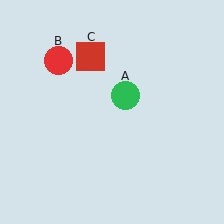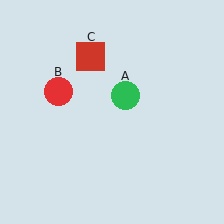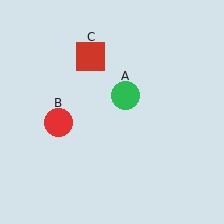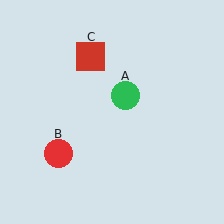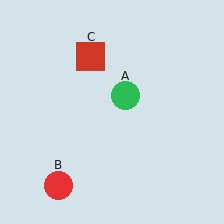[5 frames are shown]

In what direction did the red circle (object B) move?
The red circle (object B) moved down.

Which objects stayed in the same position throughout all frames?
Green circle (object A) and red square (object C) remained stationary.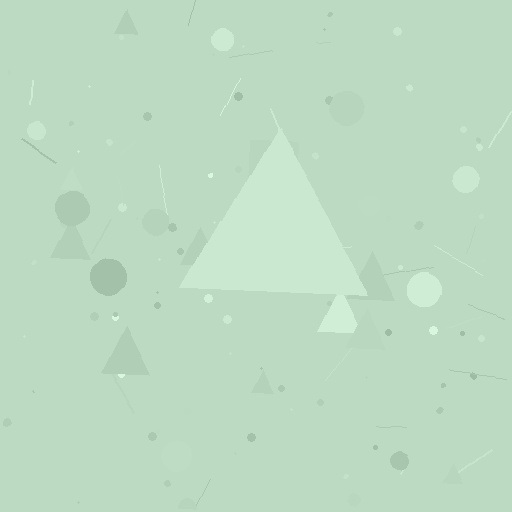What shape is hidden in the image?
A triangle is hidden in the image.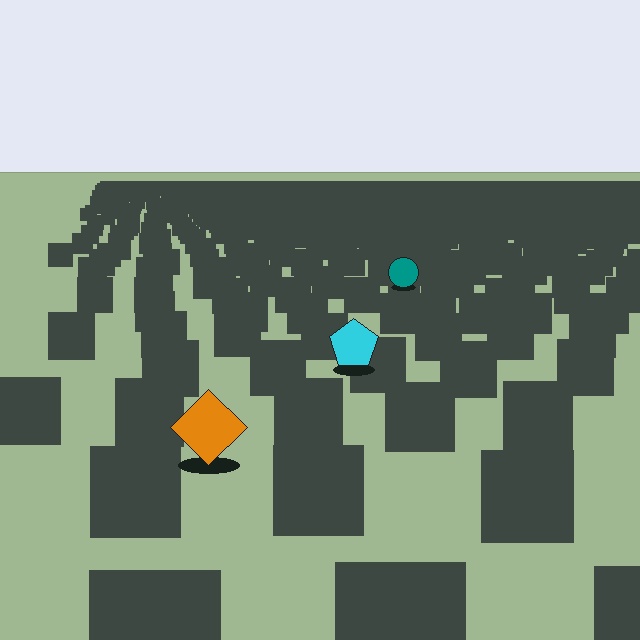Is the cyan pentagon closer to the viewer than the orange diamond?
No. The orange diamond is closer — you can tell from the texture gradient: the ground texture is coarser near it.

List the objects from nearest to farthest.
From nearest to farthest: the orange diamond, the cyan pentagon, the teal circle.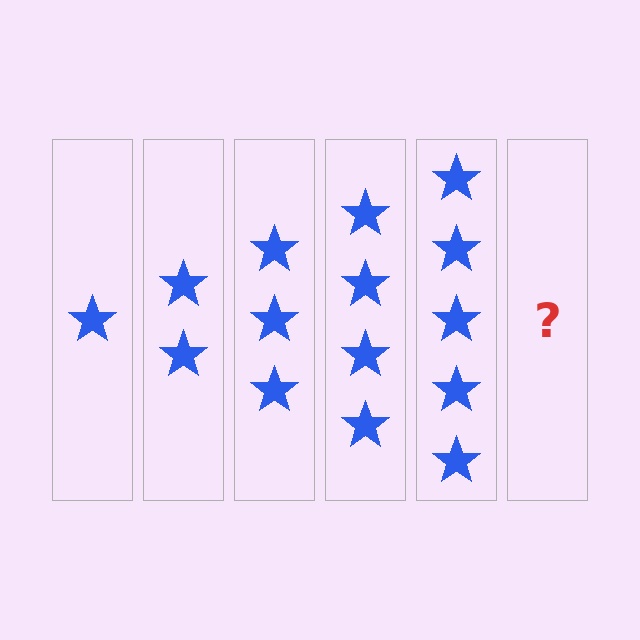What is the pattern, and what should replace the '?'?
The pattern is that each step adds one more star. The '?' should be 6 stars.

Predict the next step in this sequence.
The next step is 6 stars.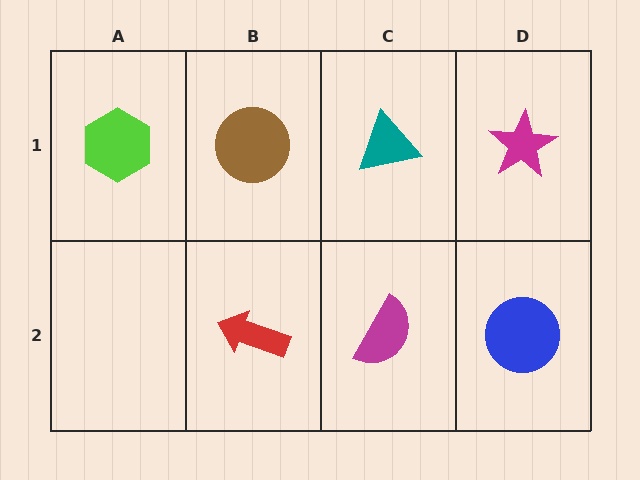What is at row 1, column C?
A teal triangle.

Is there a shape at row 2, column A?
No, that cell is empty.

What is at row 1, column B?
A brown circle.